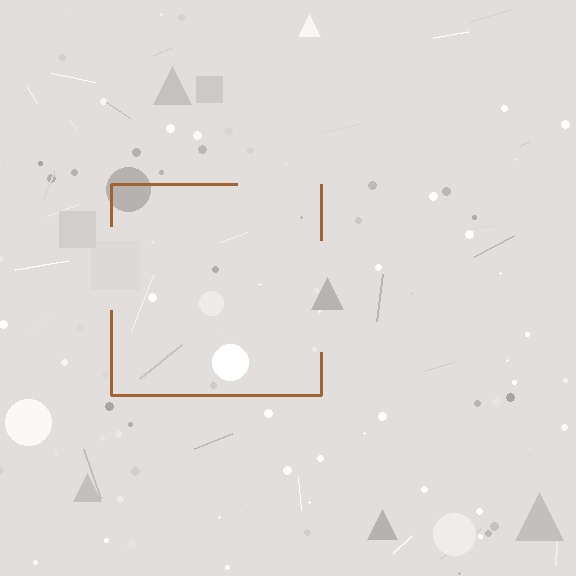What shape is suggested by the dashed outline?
The dashed outline suggests a square.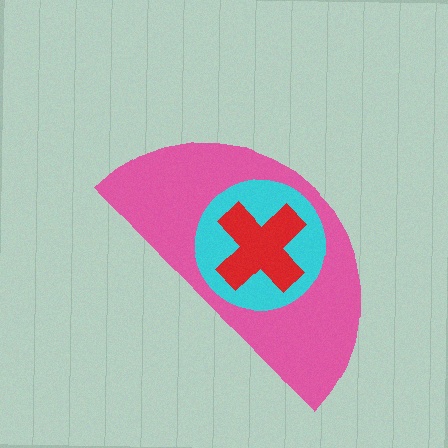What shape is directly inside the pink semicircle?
The cyan circle.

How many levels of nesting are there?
3.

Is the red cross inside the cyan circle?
Yes.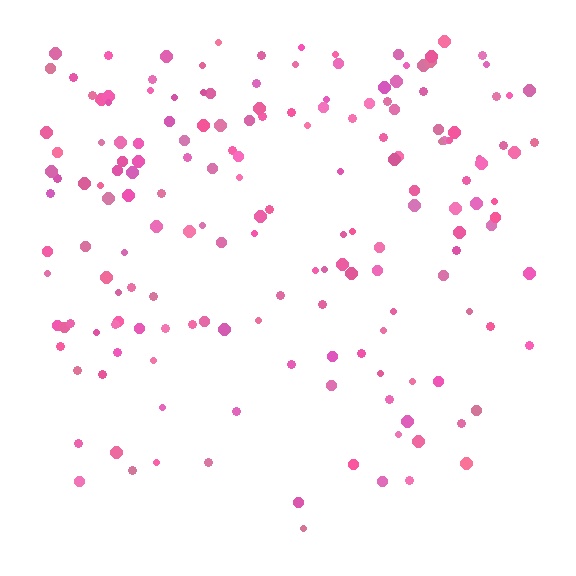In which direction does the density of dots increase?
From bottom to top, with the top side densest.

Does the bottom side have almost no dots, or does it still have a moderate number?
Still a moderate number, just noticeably fewer than the top.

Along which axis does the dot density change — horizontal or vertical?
Vertical.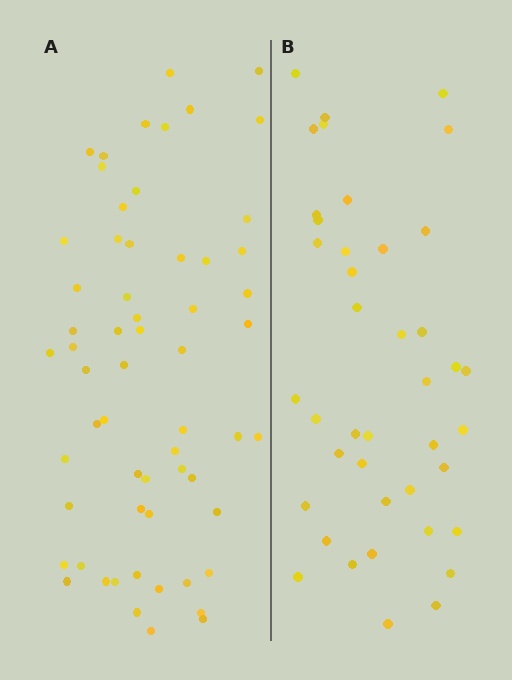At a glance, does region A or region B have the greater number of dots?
Region A (the left region) has more dots.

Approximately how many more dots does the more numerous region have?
Region A has approximately 20 more dots than region B.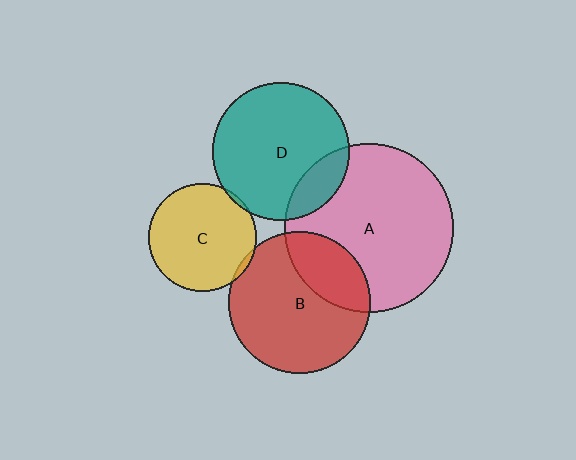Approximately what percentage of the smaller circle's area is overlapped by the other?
Approximately 25%.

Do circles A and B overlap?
Yes.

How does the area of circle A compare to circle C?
Approximately 2.4 times.